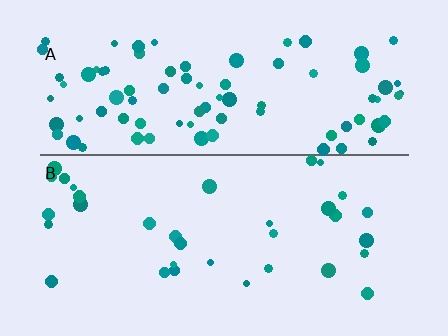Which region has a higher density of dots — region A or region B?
A (the top).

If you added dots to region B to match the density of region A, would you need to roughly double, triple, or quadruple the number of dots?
Approximately triple.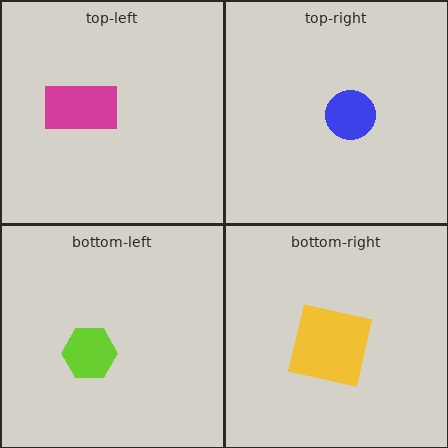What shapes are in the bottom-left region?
The lime hexagon.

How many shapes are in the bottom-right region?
1.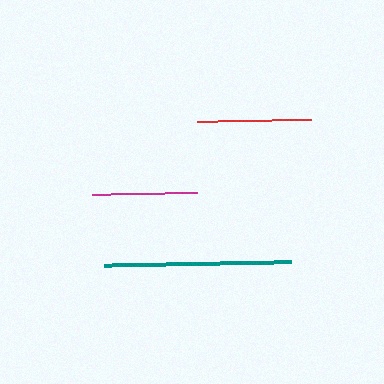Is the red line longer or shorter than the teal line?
The teal line is longer than the red line.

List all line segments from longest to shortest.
From longest to shortest: teal, red, magenta.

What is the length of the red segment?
The red segment is approximately 114 pixels long.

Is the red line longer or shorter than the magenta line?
The red line is longer than the magenta line.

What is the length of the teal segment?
The teal segment is approximately 187 pixels long.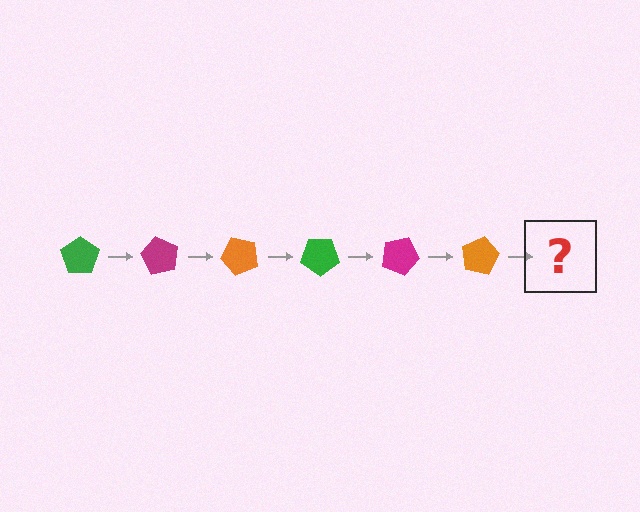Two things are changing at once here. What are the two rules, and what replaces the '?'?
The two rules are that it rotates 60 degrees each step and the color cycles through green, magenta, and orange. The '?' should be a green pentagon, rotated 360 degrees from the start.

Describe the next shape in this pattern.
It should be a green pentagon, rotated 360 degrees from the start.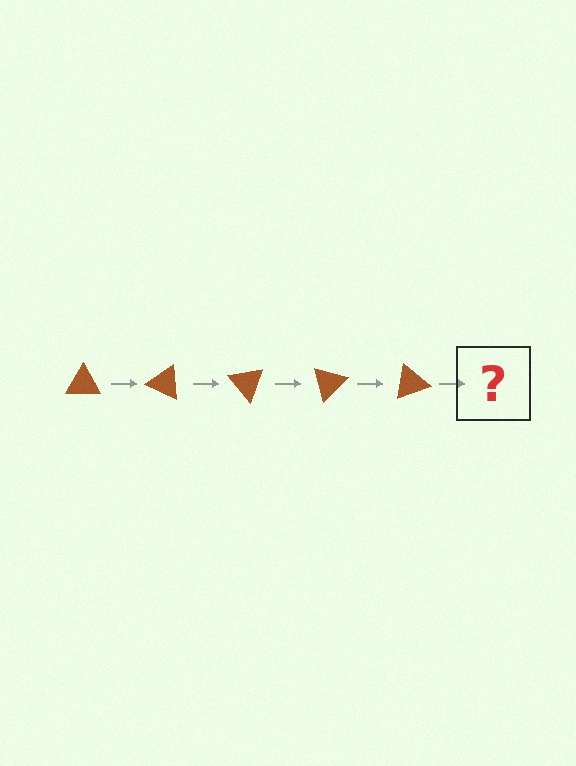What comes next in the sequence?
The next element should be a brown triangle rotated 125 degrees.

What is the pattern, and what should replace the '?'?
The pattern is that the triangle rotates 25 degrees each step. The '?' should be a brown triangle rotated 125 degrees.